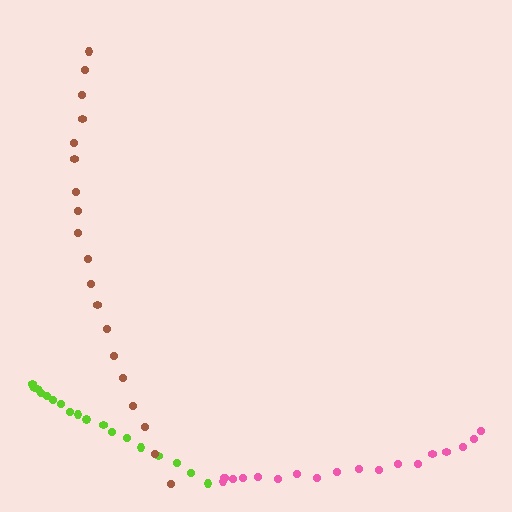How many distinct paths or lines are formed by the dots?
There are 3 distinct paths.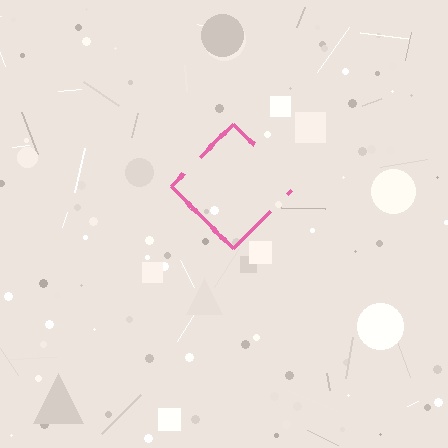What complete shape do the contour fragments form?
The contour fragments form a diamond.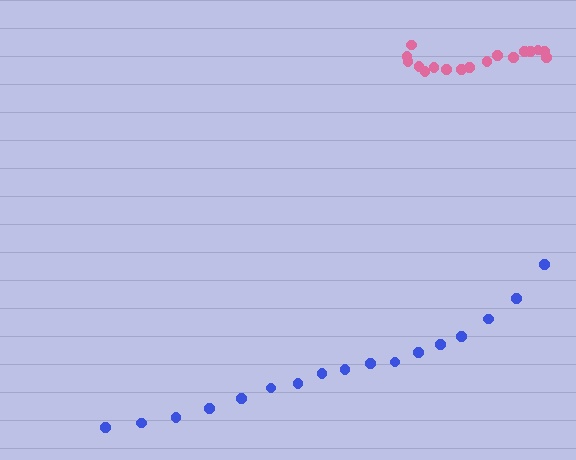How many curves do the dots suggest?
There are 2 distinct paths.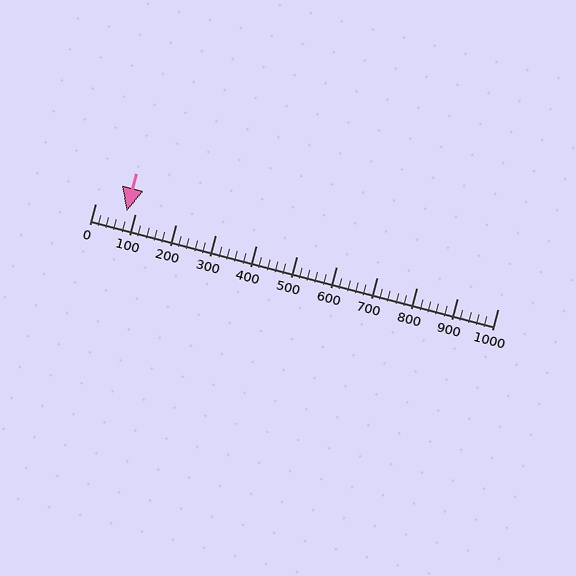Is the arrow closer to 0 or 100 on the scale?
The arrow is closer to 100.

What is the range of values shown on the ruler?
The ruler shows values from 0 to 1000.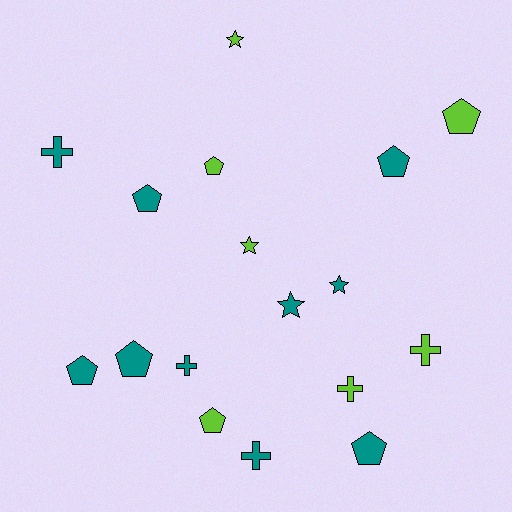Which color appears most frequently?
Teal, with 10 objects.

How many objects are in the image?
There are 17 objects.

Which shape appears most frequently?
Pentagon, with 8 objects.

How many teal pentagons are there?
There are 5 teal pentagons.